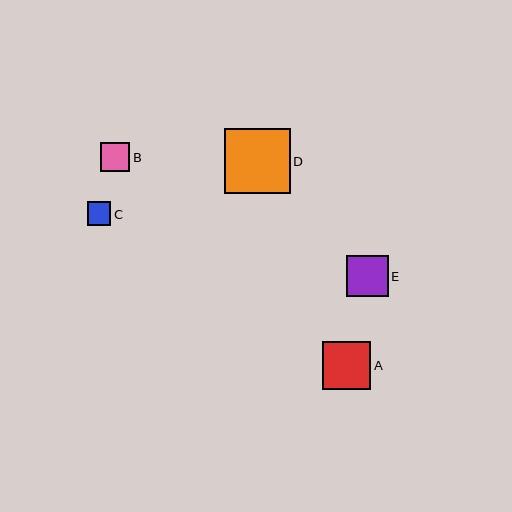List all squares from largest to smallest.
From largest to smallest: D, A, E, B, C.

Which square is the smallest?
Square C is the smallest with a size of approximately 24 pixels.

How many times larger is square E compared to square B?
Square E is approximately 1.4 times the size of square B.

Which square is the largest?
Square D is the largest with a size of approximately 65 pixels.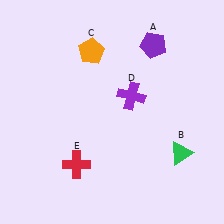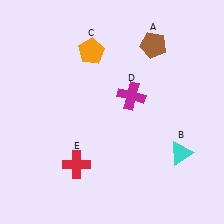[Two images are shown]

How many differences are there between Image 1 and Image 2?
There are 3 differences between the two images.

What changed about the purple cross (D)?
In Image 1, D is purple. In Image 2, it changed to magenta.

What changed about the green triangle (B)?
In Image 1, B is green. In Image 2, it changed to cyan.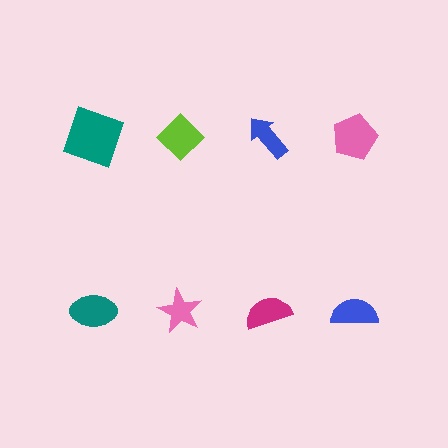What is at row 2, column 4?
A blue semicircle.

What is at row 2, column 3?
A magenta semicircle.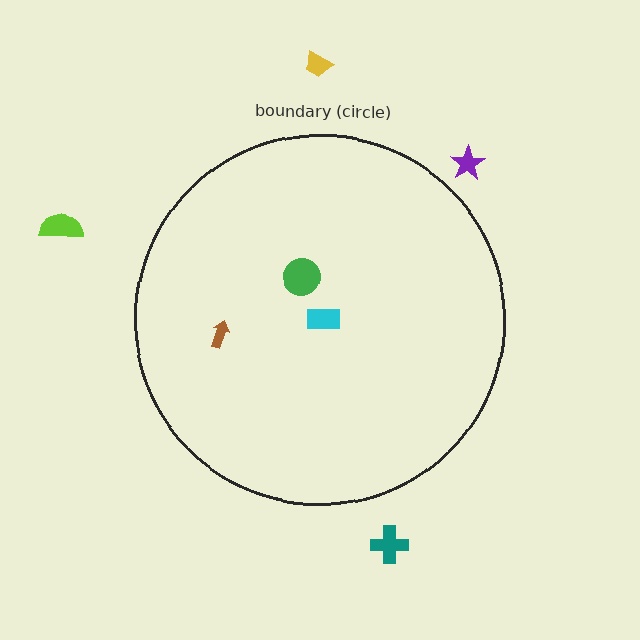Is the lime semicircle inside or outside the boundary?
Outside.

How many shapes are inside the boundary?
3 inside, 4 outside.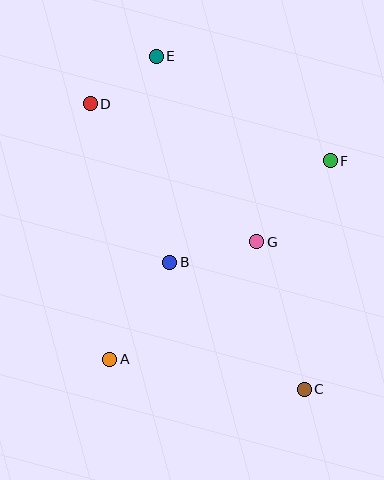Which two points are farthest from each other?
Points C and E are farthest from each other.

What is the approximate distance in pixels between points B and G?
The distance between B and G is approximately 89 pixels.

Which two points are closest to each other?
Points D and E are closest to each other.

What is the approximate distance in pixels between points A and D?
The distance between A and D is approximately 256 pixels.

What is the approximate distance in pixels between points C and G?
The distance between C and G is approximately 155 pixels.